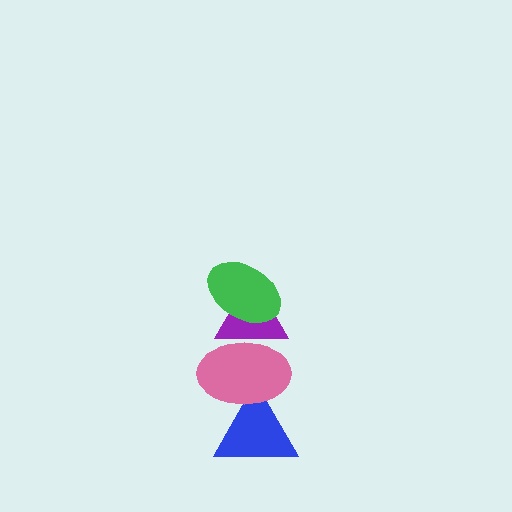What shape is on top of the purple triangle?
The green ellipse is on top of the purple triangle.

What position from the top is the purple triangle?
The purple triangle is 2nd from the top.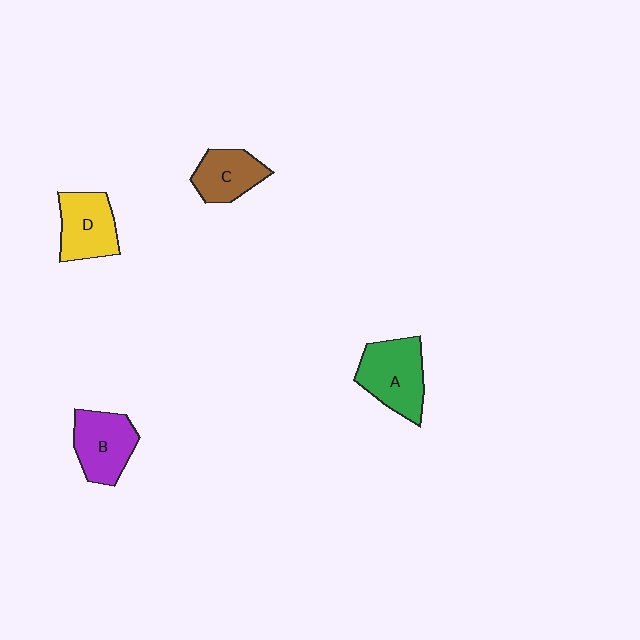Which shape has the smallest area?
Shape C (brown).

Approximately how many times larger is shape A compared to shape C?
Approximately 1.4 times.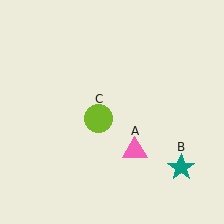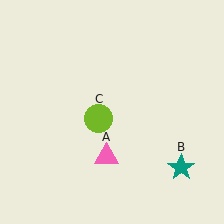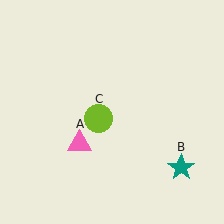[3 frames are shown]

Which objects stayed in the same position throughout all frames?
Teal star (object B) and lime circle (object C) remained stationary.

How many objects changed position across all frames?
1 object changed position: pink triangle (object A).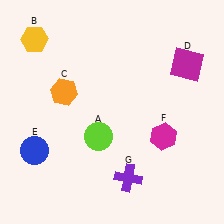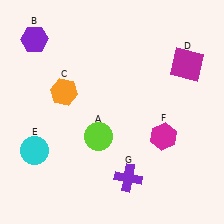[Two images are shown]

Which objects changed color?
B changed from yellow to purple. E changed from blue to cyan.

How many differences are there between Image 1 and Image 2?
There are 2 differences between the two images.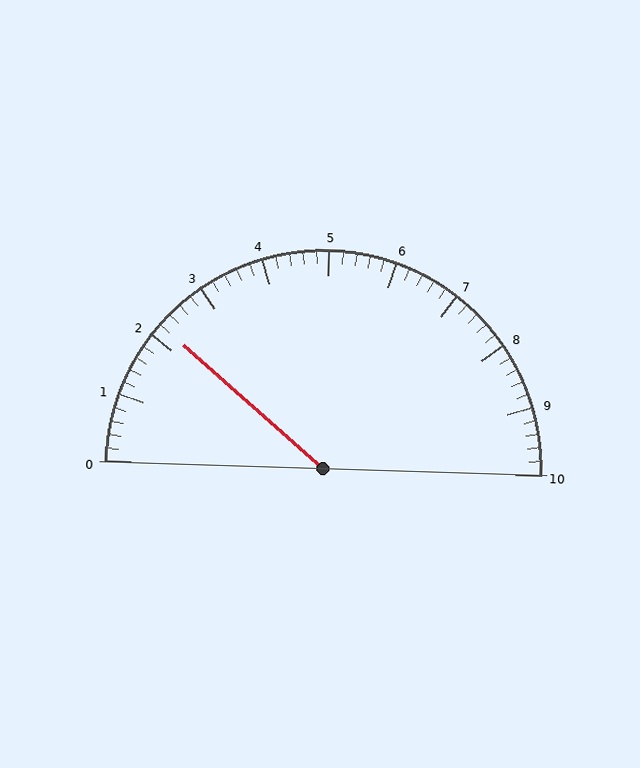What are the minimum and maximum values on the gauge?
The gauge ranges from 0 to 10.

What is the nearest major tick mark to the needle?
The nearest major tick mark is 2.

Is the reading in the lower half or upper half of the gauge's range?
The reading is in the lower half of the range (0 to 10).